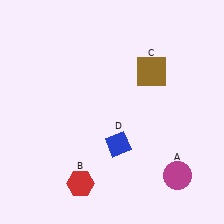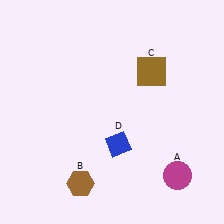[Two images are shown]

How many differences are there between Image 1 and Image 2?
There is 1 difference between the two images.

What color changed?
The hexagon (B) changed from red in Image 1 to brown in Image 2.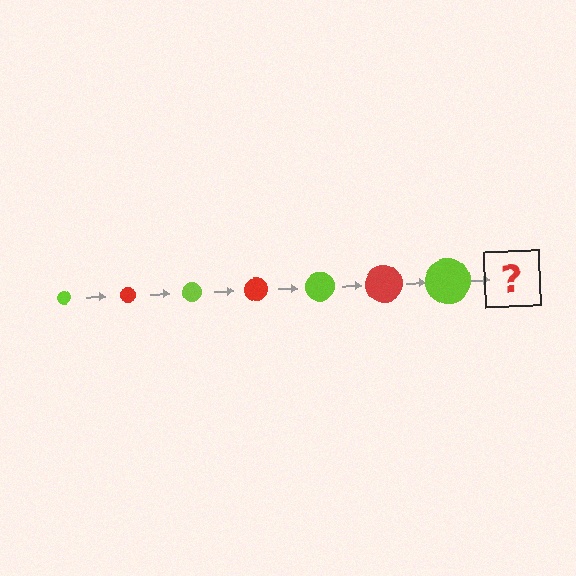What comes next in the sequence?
The next element should be a red circle, larger than the previous one.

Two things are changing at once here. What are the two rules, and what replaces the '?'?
The two rules are that the circle grows larger each step and the color cycles through lime and red. The '?' should be a red circle, larger than the previous one.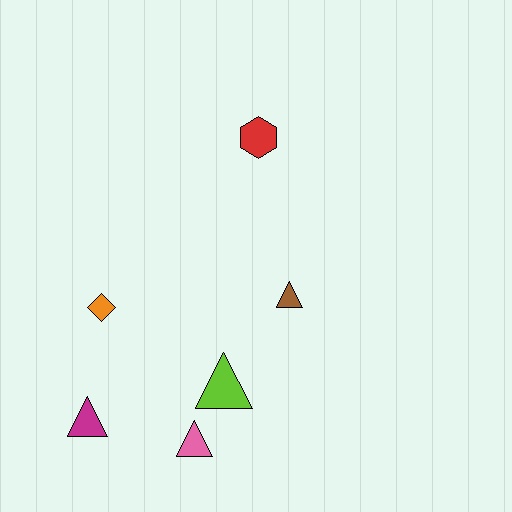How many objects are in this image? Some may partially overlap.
There are 6 objects.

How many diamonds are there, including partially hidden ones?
There is 1 diamond.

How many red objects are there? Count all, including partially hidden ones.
There is 1 red object.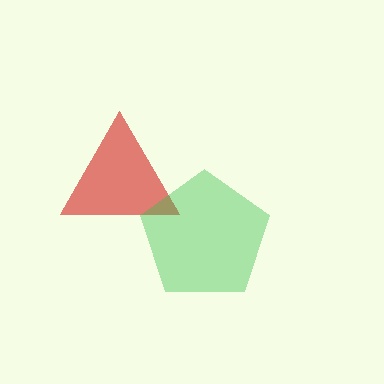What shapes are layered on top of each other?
The layered shapes are: a red triangle, a green pentagon.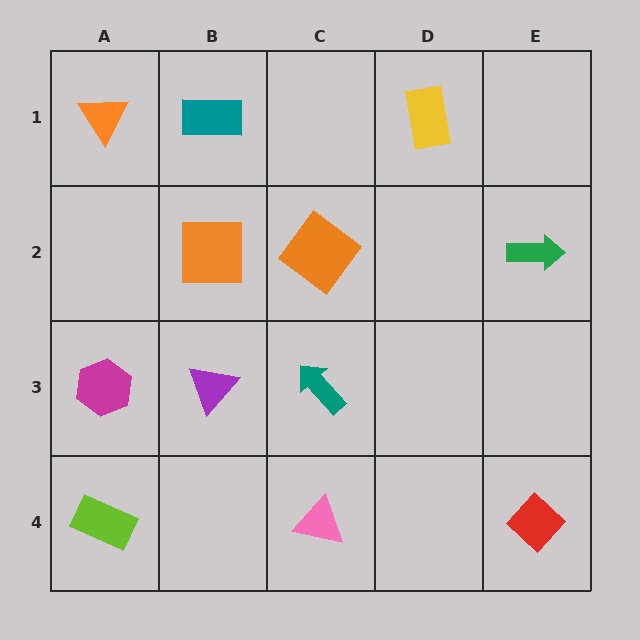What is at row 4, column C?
A pink triangle.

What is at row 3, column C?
A teal arrow.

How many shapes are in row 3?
3 shapes.